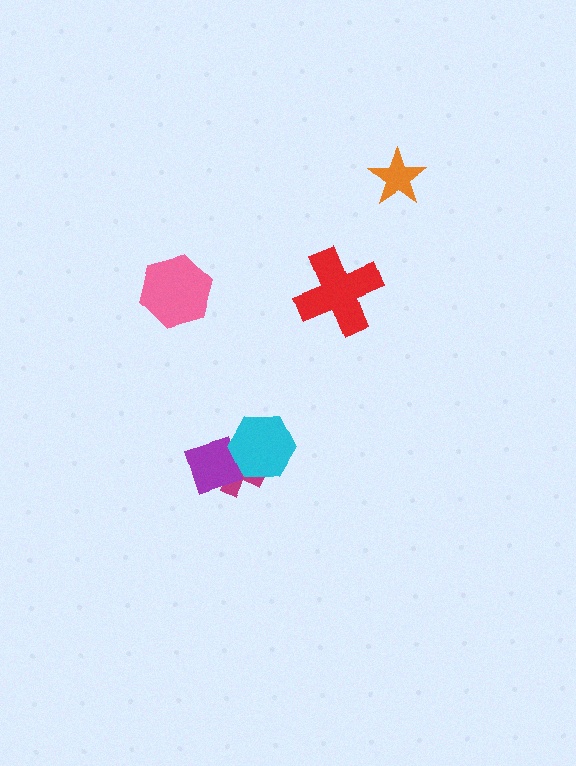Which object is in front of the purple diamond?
The cyan hexagon is in front of the purple diamond.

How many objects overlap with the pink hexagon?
0 objects overlap with the pink hexagon.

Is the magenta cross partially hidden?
Yes, it is partially covered by another shape.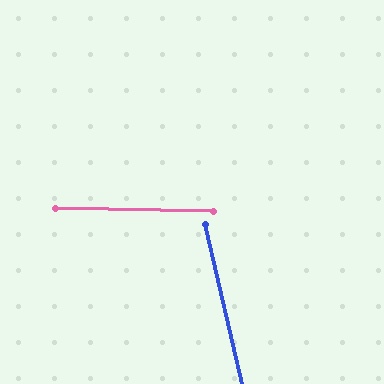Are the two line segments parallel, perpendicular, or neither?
Neither parallel nor perpendicular — they differ by about 76°.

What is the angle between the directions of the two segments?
Approximately 76 degrees.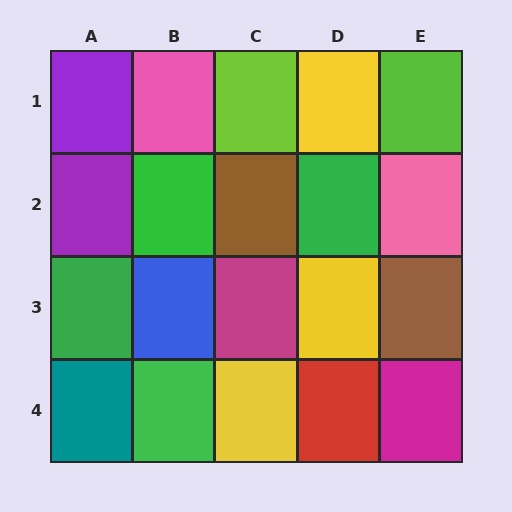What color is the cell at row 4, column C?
Yellow.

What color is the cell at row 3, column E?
Brown.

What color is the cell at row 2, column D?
Green.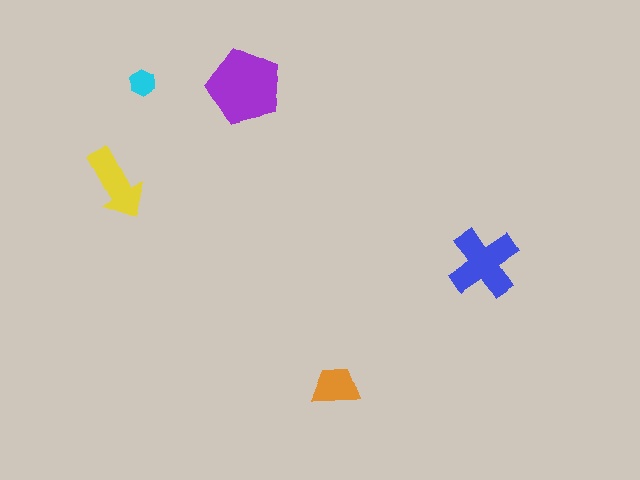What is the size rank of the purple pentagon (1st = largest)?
1st.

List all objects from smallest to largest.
The cyan hexagon, the orange trapezoid, the yellow arrow, the blue cross, the purple pentagon.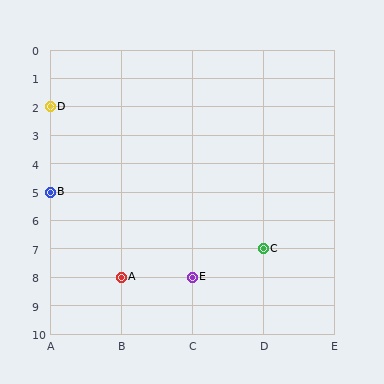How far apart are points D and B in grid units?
Points D and B are 3 rows apart.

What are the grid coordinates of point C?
Point C is at grid coordinates (D, 7).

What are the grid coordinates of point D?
Point D is at grid coordinates (A, 2).